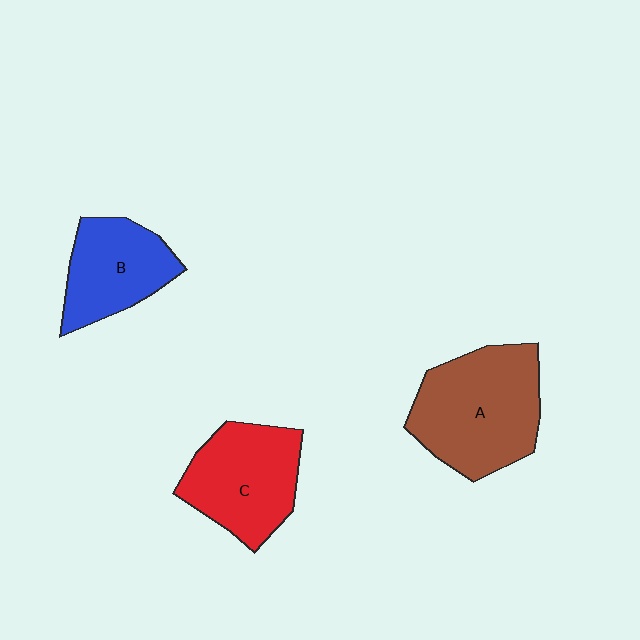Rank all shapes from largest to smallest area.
From largest to smallest: A (brown), C (red), B (blue).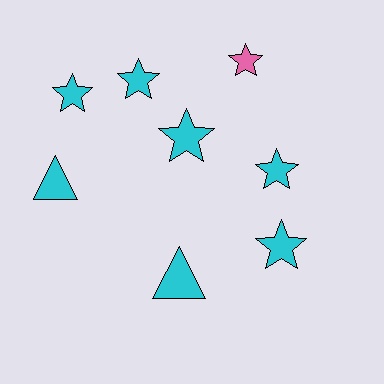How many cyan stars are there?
There are 5 cyan stars.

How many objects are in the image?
There are 8 objects.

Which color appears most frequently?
Cyan, with 7 objects.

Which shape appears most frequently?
Star, with 6 objects.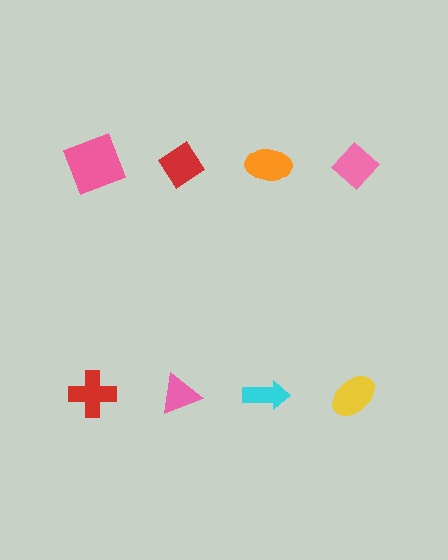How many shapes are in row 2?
4 shapes.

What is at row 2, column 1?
A red cross.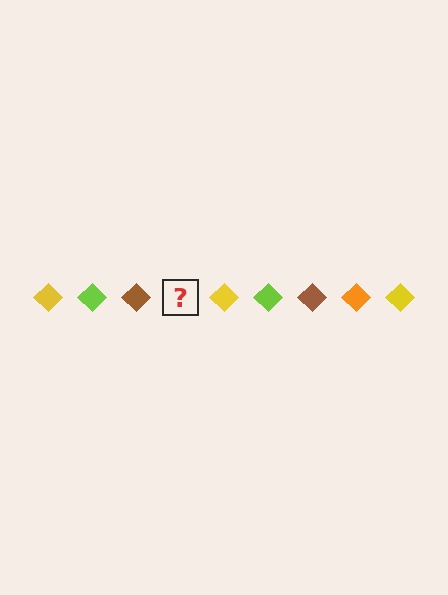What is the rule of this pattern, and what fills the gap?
The rule is that the pattern cycles through yellow, lime, brown, orange diamonds. The gap should be filled with an orange diamond.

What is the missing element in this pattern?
The missing element is an orange diamond.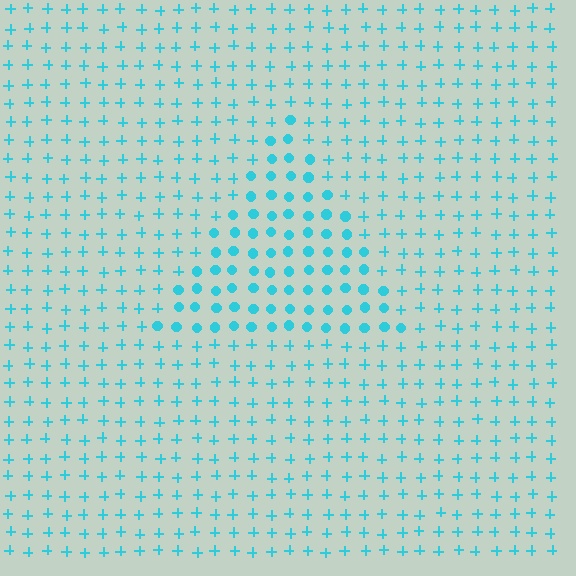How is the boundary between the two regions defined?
The boundary is defined by a change in element shape: circles inside vs. plus signs outside. All elements share the same color and spacing.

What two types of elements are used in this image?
The image uses circles inside the triangle region and plus signs outside it.